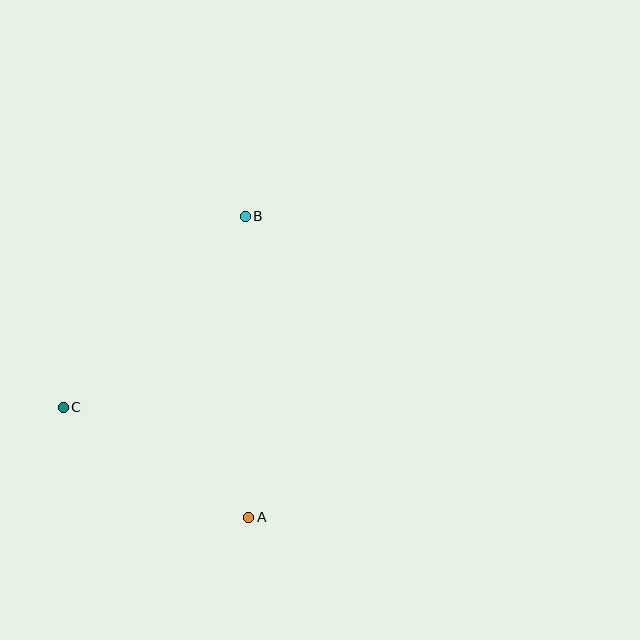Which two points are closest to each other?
Points A and C are closest to each other.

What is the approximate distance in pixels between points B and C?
The distance between B and C is approximately 264 pixels.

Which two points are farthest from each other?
Points A and B are farthest from each other.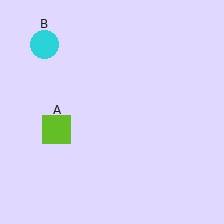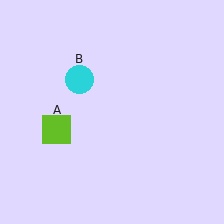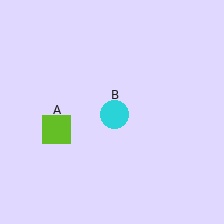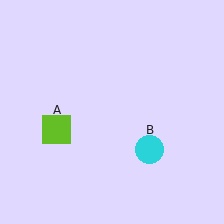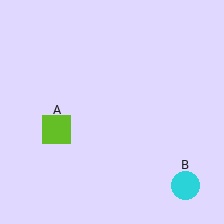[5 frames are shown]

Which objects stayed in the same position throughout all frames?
Lime square (object A) remained stationary.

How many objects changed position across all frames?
1 object changed position: cyan circle (object B).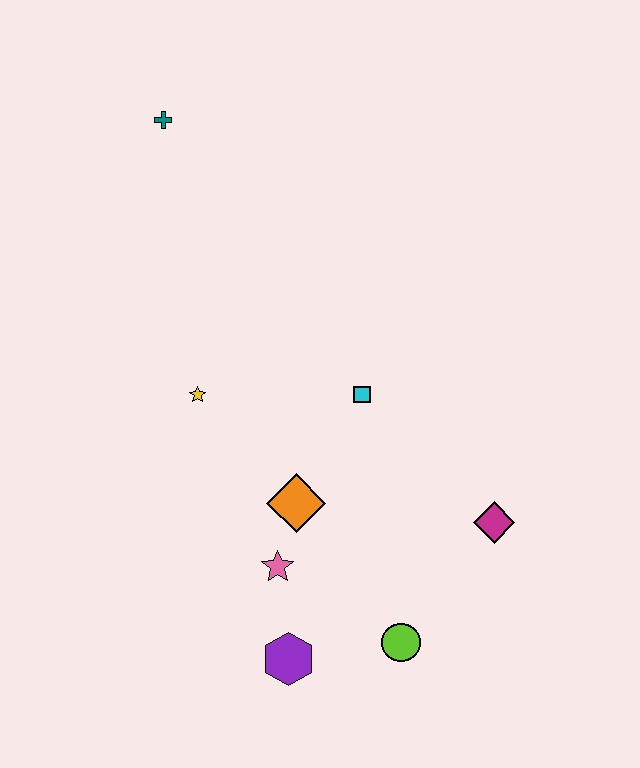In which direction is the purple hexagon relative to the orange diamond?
The purple hexagon is below the orange diamond.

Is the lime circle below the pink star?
Yes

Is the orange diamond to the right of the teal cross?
Yes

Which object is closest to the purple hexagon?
The pink star is closest to the purple hexagon.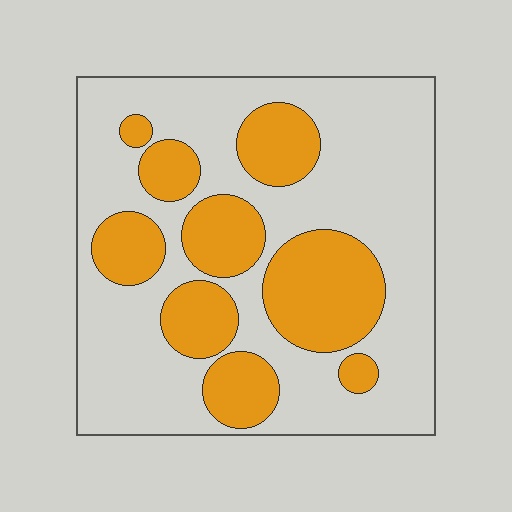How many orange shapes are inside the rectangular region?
9.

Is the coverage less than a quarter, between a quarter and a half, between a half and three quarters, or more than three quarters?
Between a quarter and a half.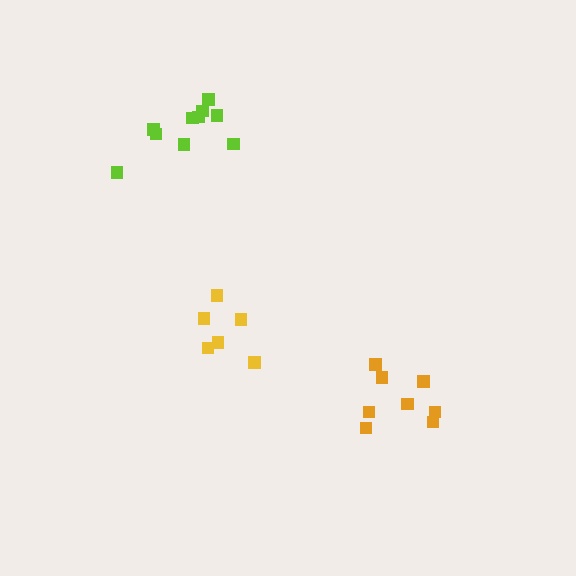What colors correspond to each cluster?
The clusters are colored: yellow, orange, lime.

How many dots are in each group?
Group 1: 6 dots, Group 2: 8 dots, Group 3: 10 dots (24 total).